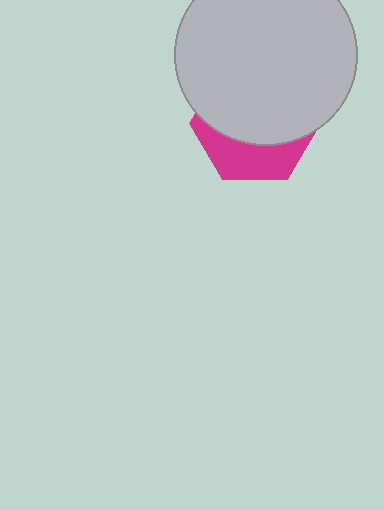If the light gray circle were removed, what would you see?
You would see the complete magenta hexagon.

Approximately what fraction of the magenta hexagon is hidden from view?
Roughly 66% of the magenta hexagon is hidden behind the light gray circle.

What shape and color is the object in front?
The object in front is a light gray circle.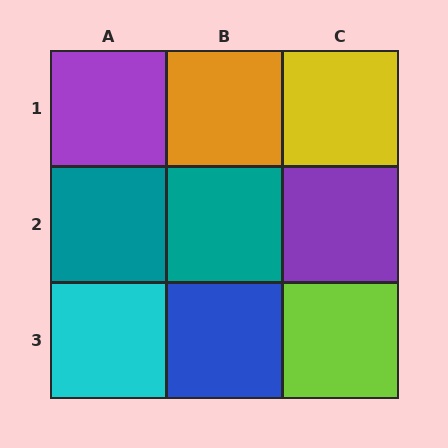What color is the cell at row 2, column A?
Teal.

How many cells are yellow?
1 cell is yellow.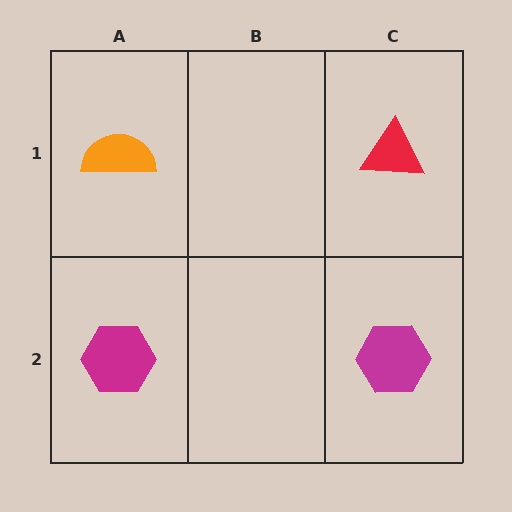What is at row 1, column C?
A red triangle.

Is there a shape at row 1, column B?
No, that cell is empty.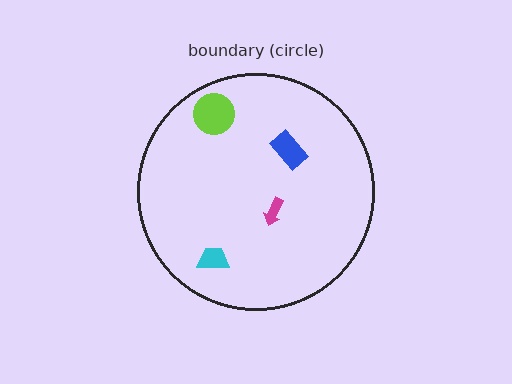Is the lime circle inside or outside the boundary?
Inside.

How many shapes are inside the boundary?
4 inside, 0 outside.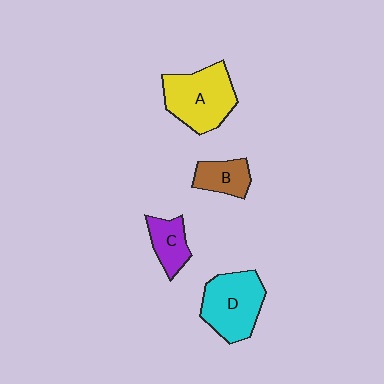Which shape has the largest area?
Shape A (yellow).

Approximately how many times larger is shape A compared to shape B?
Approximately 2.1 times.